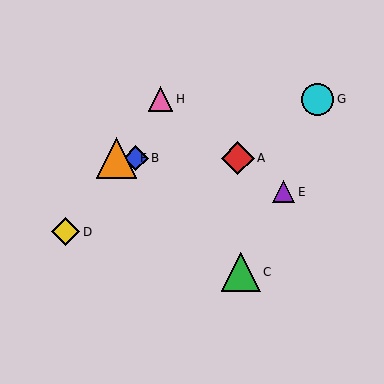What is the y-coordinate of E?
Object E is at y≈192.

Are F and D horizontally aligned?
No, F is at y≈158 and D is at y≈232.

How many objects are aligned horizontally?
3 objects (A, B, F) are aligned horizontally.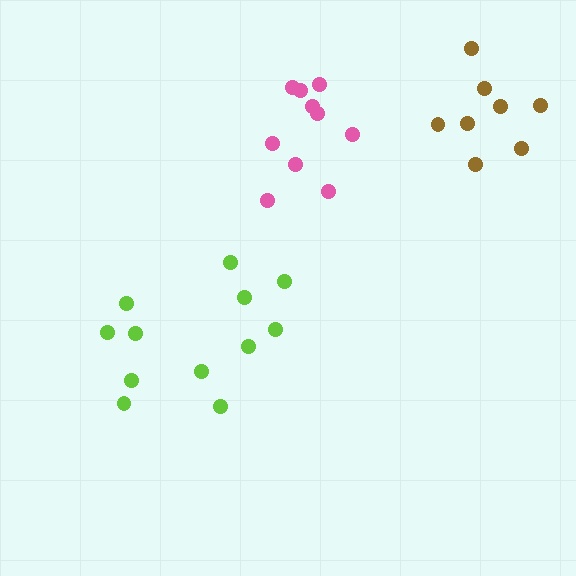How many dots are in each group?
Group 1: 8 dots, Group 2: 12 dots, Group 3: 10 dots (30 total).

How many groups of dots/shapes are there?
There are 3 groups.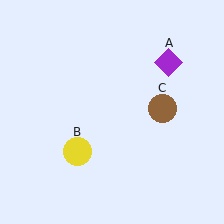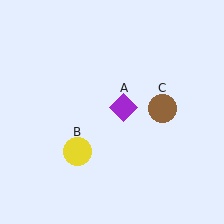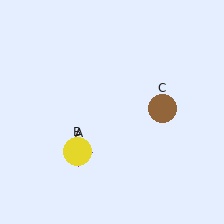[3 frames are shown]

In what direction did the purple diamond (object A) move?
The purple diamond (object A) moved down and to the left.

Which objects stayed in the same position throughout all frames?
Yellow circle (object B) and brown circle (object C) remained stationary.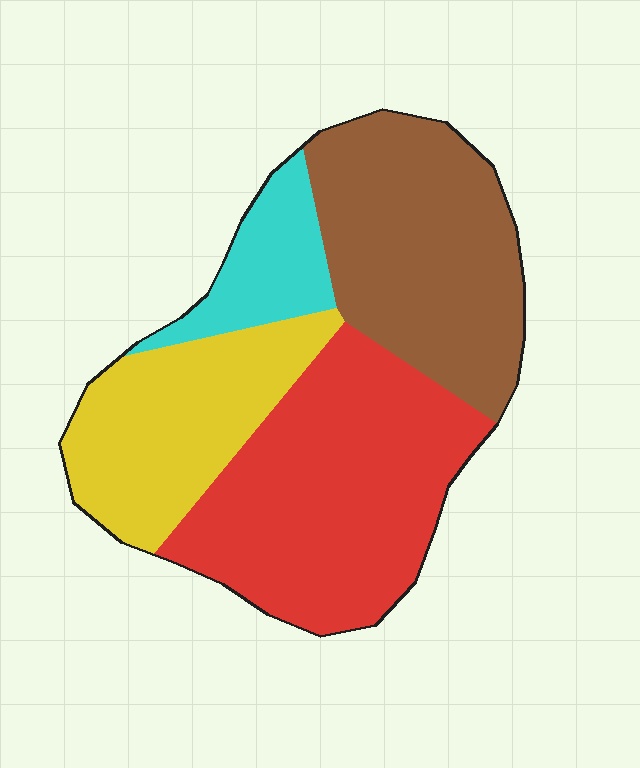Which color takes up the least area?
Cyan, at roughly 10%.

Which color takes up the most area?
Red, at roughly 35%.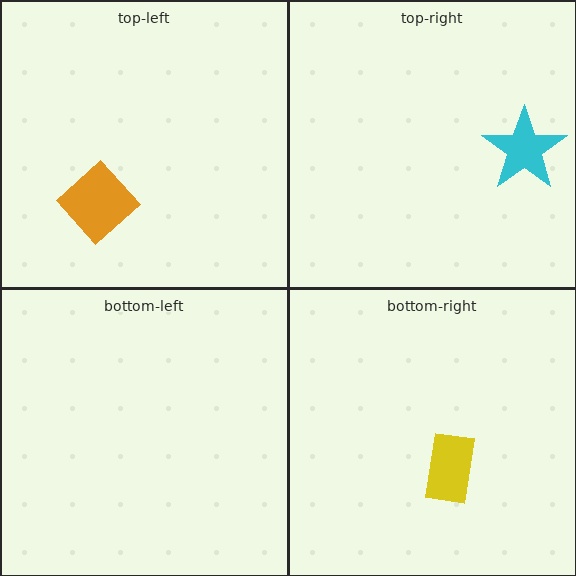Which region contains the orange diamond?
The top-left region.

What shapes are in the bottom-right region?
The yellow rectangle.